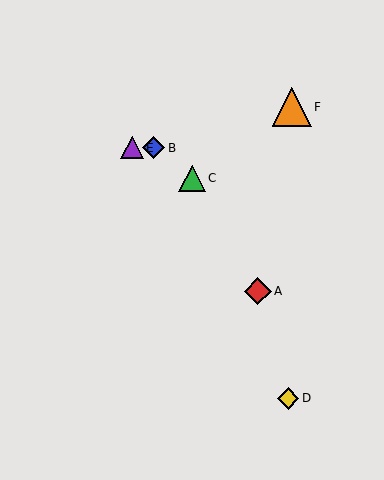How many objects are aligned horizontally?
2 objects (B, E) are aligned horizontally.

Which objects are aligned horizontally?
Objects B, E are aligned horizontally.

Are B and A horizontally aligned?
No, B is at y≈148 and A is at y≈291.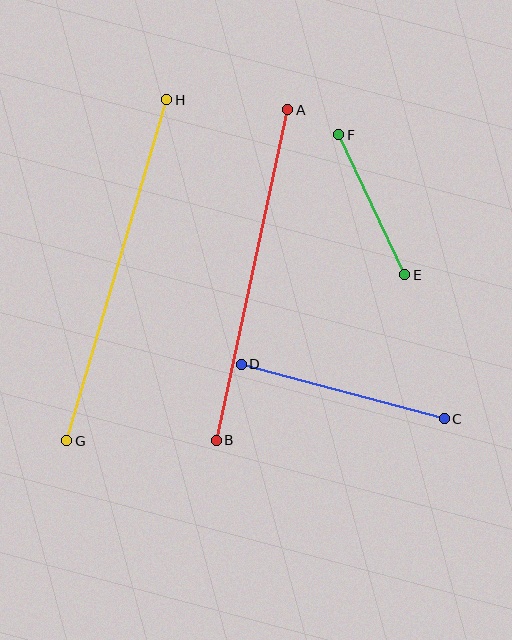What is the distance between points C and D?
The distance is approximately 210 pixels.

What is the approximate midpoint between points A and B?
The midpoint is at approximately (252, 275) pixels.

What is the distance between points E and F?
The distance is approximately 155 pixels.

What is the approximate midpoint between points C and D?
The midpoint is at approximately (343, 392) pixels.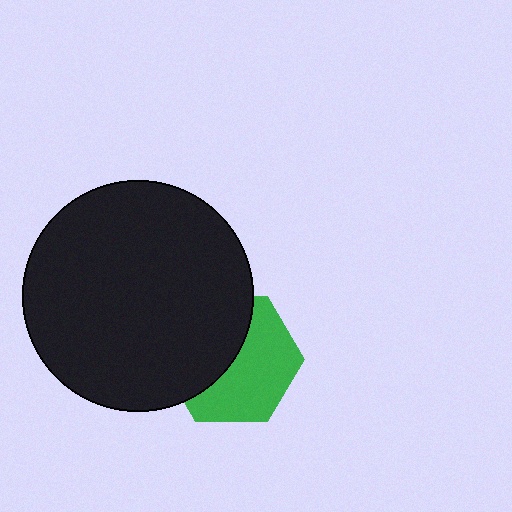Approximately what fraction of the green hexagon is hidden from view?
Roughly 46% of the green hexagon is hidden behind the black circle.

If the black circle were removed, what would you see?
You would see the complete green hexagon.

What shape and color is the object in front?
The object in front is a black circle.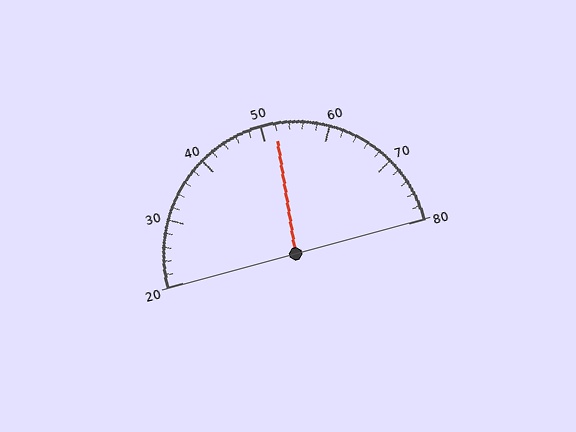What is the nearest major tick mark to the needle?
The nearest major tick mark is 50.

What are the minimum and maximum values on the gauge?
The gauge ranges from 20 to 80.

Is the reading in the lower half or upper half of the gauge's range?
The reading is in the upper half of the range (20 to 80).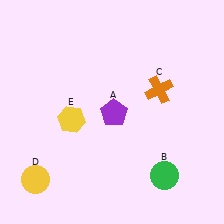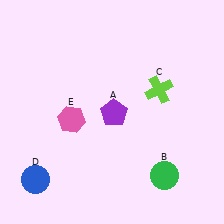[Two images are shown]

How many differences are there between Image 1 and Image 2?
There are 3 differences between the two images.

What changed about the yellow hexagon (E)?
In Image 1, E is yellow. In Image 2, it changed to pink.